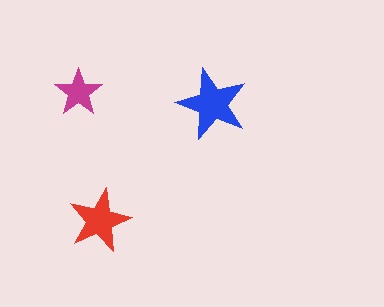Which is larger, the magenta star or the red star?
The red one.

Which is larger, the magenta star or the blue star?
The blue one.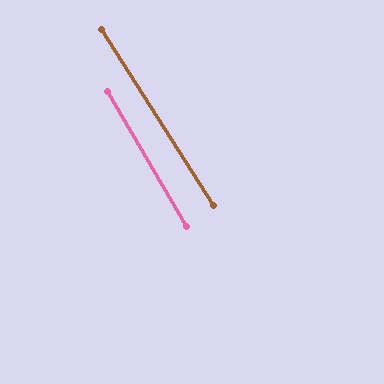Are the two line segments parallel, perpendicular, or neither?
Parallel — their directions differ by only 1.8°.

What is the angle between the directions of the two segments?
Approximately 2 degrees.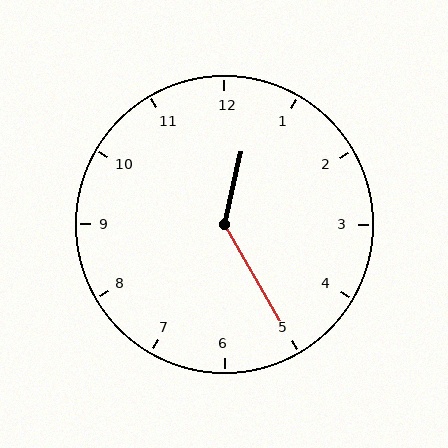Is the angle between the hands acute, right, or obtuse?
It is obtuse.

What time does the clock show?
12:25.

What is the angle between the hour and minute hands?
Approximately 138 degrees.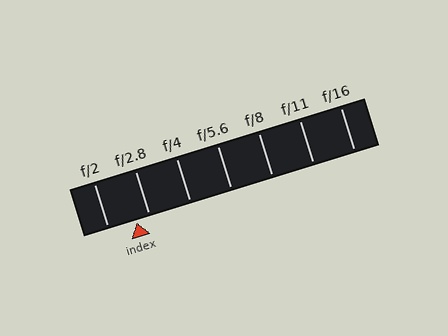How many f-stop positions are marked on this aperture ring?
There are 7 f-stop positions marked.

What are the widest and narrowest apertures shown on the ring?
The widest aperture shown is f/2 and the narrowest is f/16.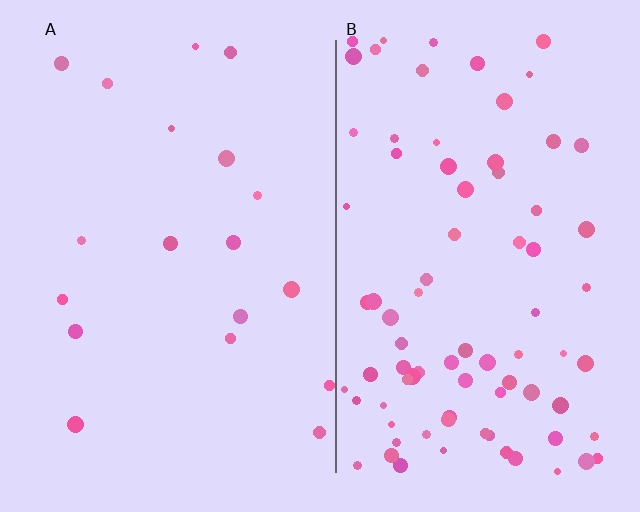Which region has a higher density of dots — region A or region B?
B (the right).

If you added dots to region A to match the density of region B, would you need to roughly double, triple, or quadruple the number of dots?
Approximately quadruple.